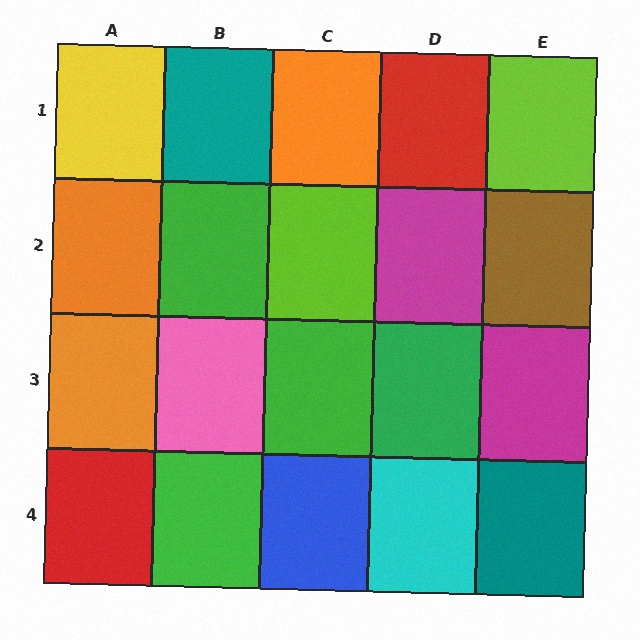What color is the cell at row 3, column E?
Magenta.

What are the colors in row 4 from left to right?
Red, green, blue, cyan, teal.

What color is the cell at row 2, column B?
Green.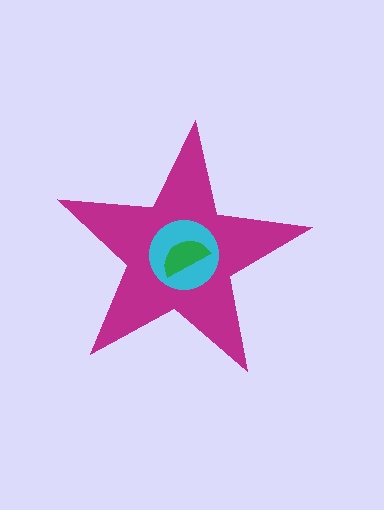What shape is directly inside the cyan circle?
The green semicircle.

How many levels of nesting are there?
3.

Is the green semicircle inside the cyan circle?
Yes.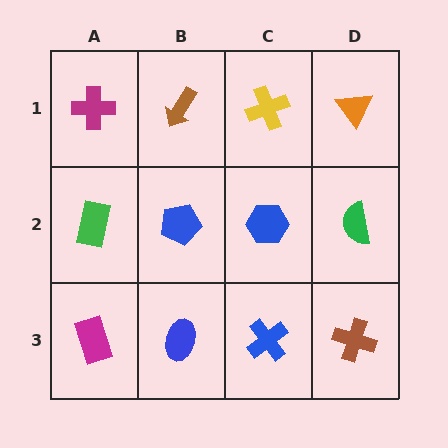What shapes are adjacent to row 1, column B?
A blue pentagon (row 2, column B), a magenta cross (row 1, column A), a yellow cross (row 1, column C).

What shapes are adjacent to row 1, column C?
A blue hexagon (row 2, column C), a brown arrow (row 1, column B), an orange triangle (row 1, column D).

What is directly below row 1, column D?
A green semicircle.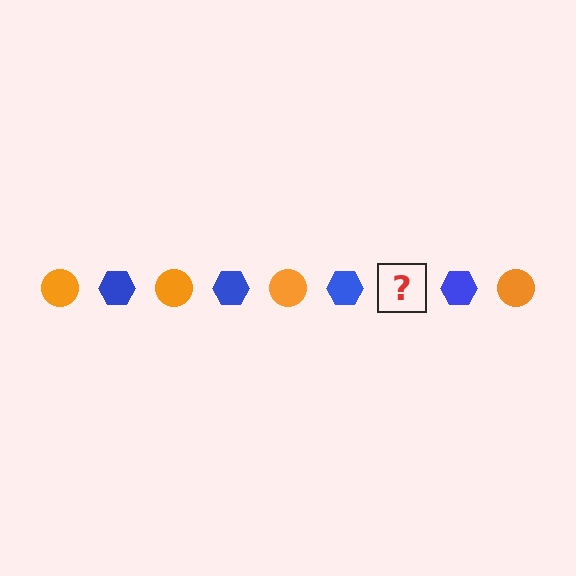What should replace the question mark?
The question mark should be replaced with an orange circle.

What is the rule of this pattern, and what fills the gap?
The rule is that the pattern alternates between orange circle and blue hexagon. The gap should be filled with an orange circle.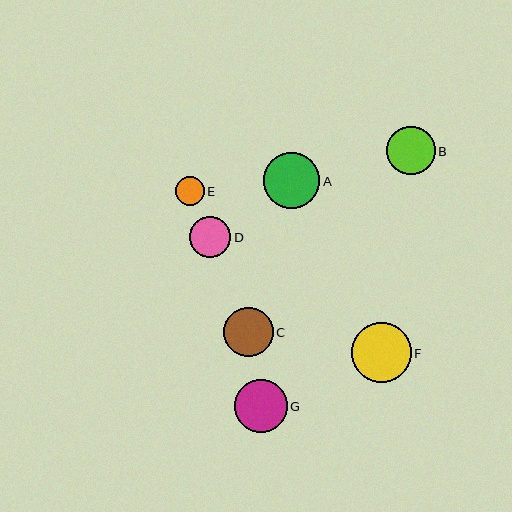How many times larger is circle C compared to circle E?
Circle C is approximately 1.7 times the size of circle E.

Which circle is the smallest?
Circle E is the smallest with a size of approximately 29 pixels.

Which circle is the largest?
Circle F is the largest with a size of approximately 59 pixels.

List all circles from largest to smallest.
From largest to smallest: F, A, G, C, B, D, E.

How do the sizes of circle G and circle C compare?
Circle G and circle C are approximately the same size.